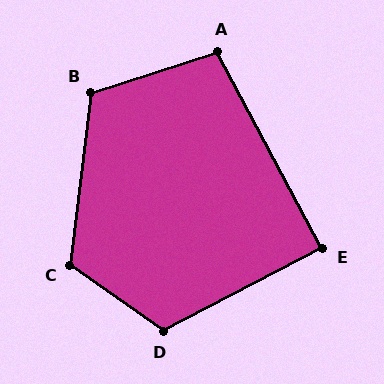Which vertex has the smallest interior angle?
E, at approximately 89 degrees.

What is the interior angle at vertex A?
Approximately 100 degrees (obtuse).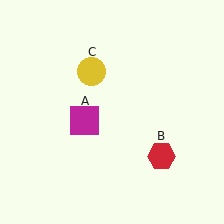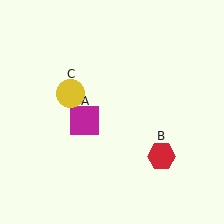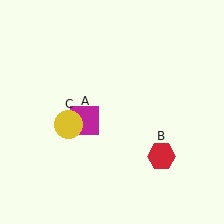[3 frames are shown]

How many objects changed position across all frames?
1 object changed position: yellow circle (object C).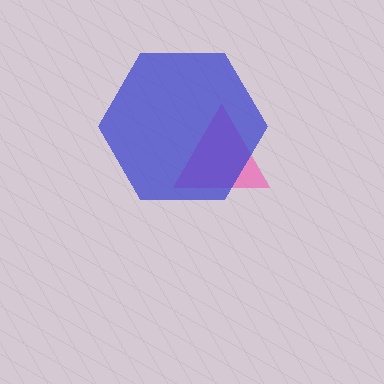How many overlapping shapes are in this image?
There are 2 overlapping shapes in the image.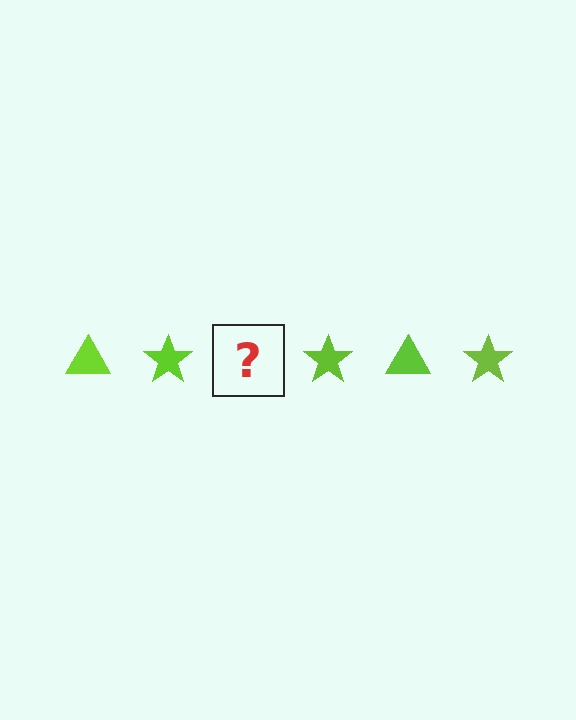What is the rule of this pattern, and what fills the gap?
The rule is that the pattern cycles through triangle, star shapes in lime. The gap should be filled with a lime triangle.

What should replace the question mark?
The question mark should be replaced with a lime triangle.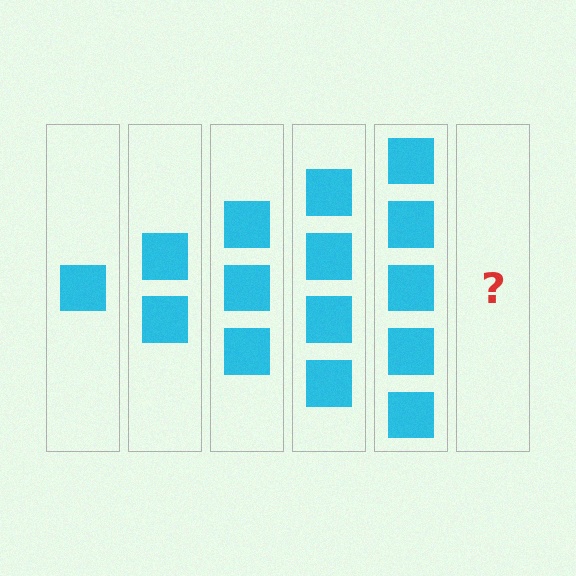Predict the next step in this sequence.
The next step is 6 squares.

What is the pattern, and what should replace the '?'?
The pattern is that each step adds one more square. The '?' should be 6 squares.